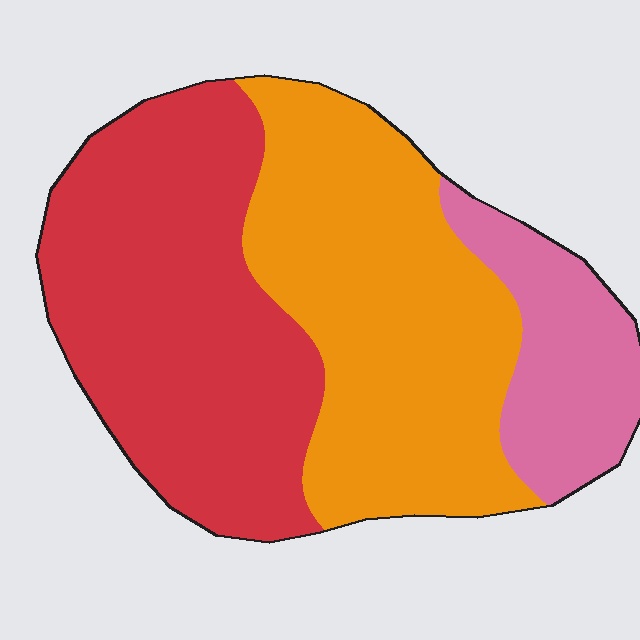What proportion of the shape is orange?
Orange takes up about two fifths (2/5) of the shape.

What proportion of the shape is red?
Red takes up about two fifths (2/5) of the shape.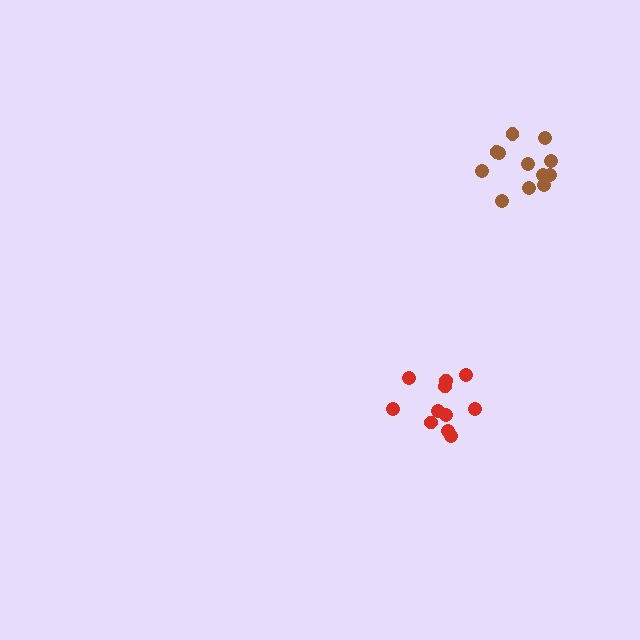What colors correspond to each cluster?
The clusters are colored: brown, red.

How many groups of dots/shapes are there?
There are 2 groups.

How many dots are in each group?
Group 1: 12 dots, Group 2: 11 dots (23 total).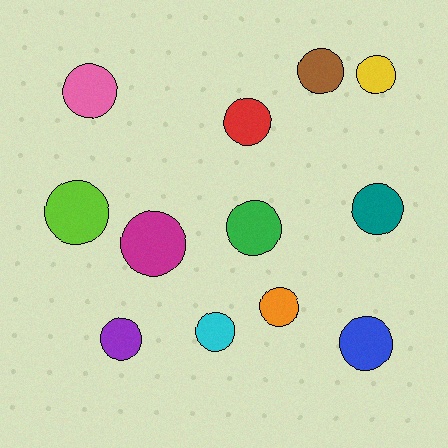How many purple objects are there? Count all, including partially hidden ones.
There is 1 purple object.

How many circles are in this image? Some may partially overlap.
There are 12 circles.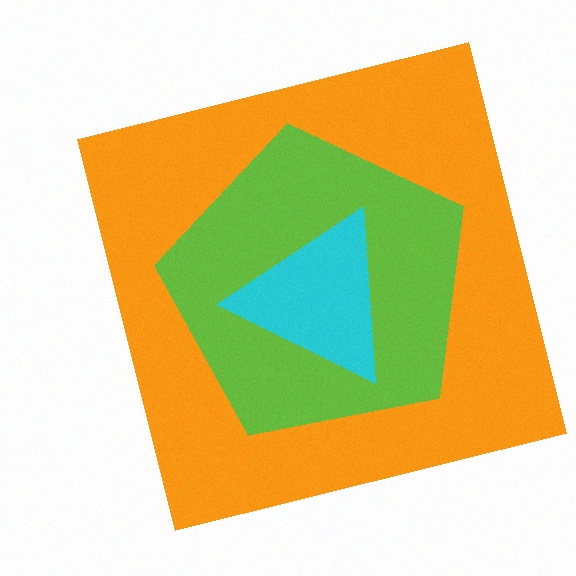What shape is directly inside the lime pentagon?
The cyan triangle.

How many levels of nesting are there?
3.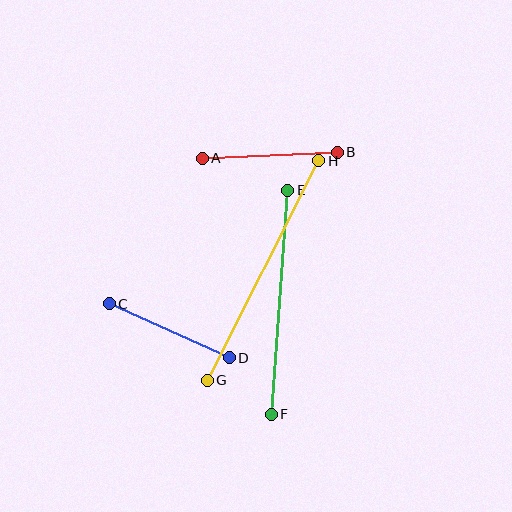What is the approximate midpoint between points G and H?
The midpoint is at approximately (263, 270) pixels.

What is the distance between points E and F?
The distance is approximately 225 pixels.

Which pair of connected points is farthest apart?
Points G and H are farthest apart.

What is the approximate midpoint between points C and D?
The midpoint is at approximately (169, 331) pixels.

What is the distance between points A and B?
The distance is approximately 135 pixels.